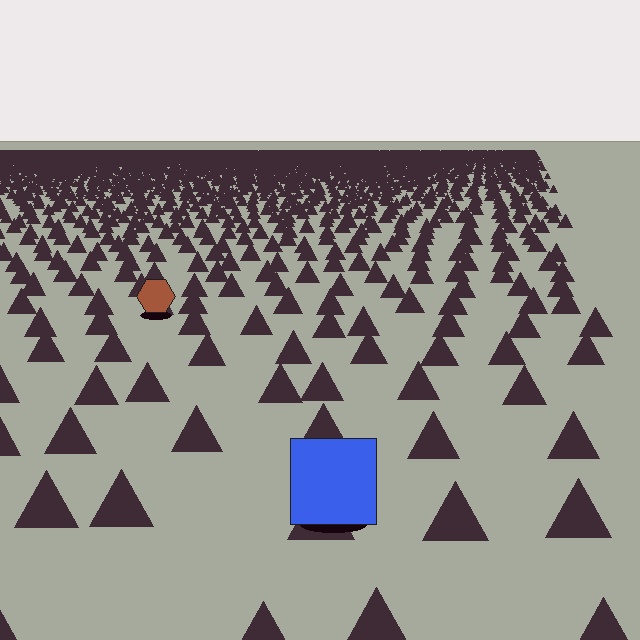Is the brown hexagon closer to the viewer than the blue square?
No. The blue square is closer — you can tell from the texture gradient: the ground texture is coarser near it.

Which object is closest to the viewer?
The blue square is closest. The texture marks near it are larger and more spread out.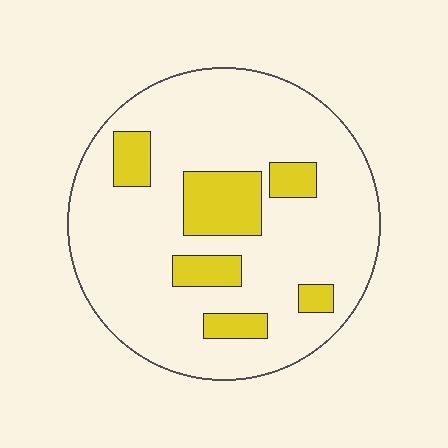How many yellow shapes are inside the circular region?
6.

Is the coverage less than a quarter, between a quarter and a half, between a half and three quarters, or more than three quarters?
Less than a quarter.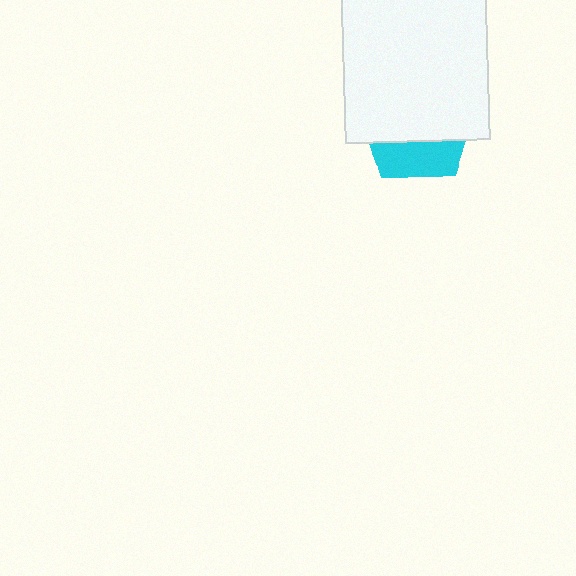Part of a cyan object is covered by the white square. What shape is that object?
It is a pentagon.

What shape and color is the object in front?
The object in front is a white square.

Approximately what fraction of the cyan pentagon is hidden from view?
Roughly 67% of the cyan pentagon is hidden behind the white square.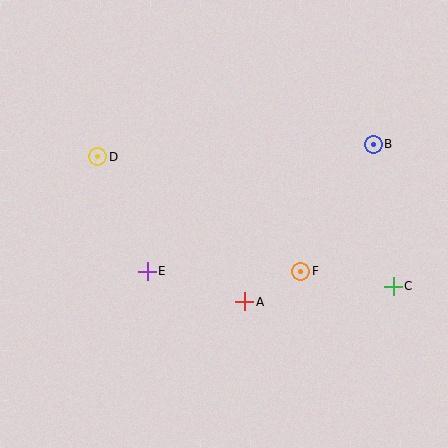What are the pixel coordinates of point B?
Point B is at (373, 144).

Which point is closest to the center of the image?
Point A at (245, 302) is closest to the center.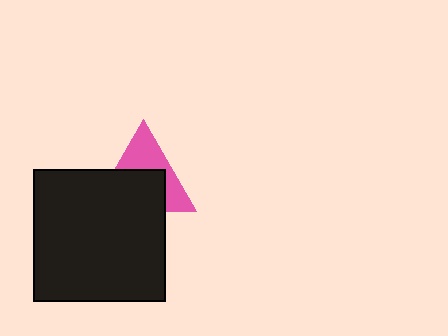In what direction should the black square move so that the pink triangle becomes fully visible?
The black square should move down. That is the shortest direction to clear the overlap and leave the pink triangle fully visible.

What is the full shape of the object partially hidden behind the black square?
The partially hidden object is a pink triangle.